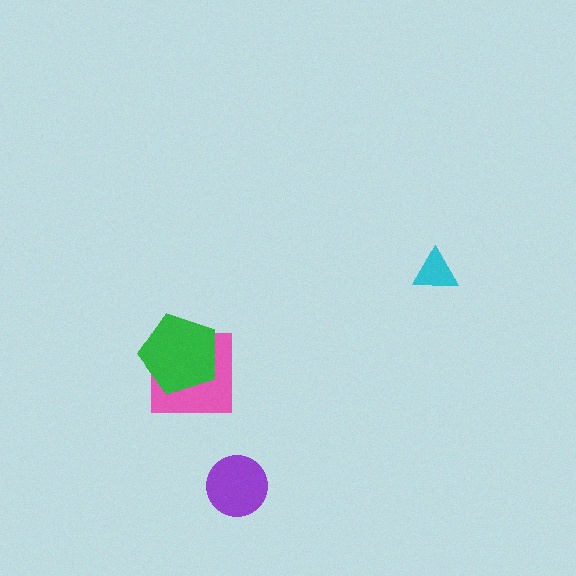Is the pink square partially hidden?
Yes, it is partially covered by another shape.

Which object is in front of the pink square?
The green pentagon is in front of the pink square.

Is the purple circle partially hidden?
No, no other shape covers it.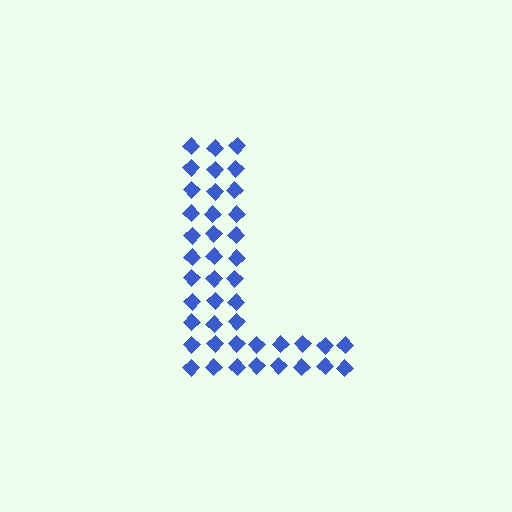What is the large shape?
The large shape is the letter L.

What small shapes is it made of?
It is made of small diamonds.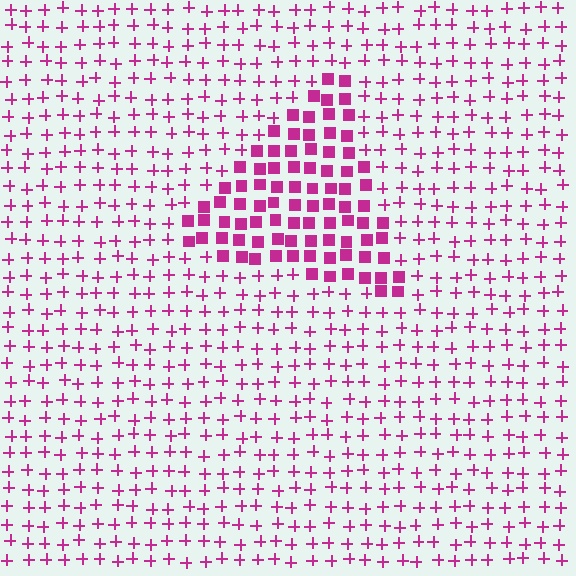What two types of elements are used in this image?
The image uses squares inside the triangle region and plus signs outside it.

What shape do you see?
I see a triangle.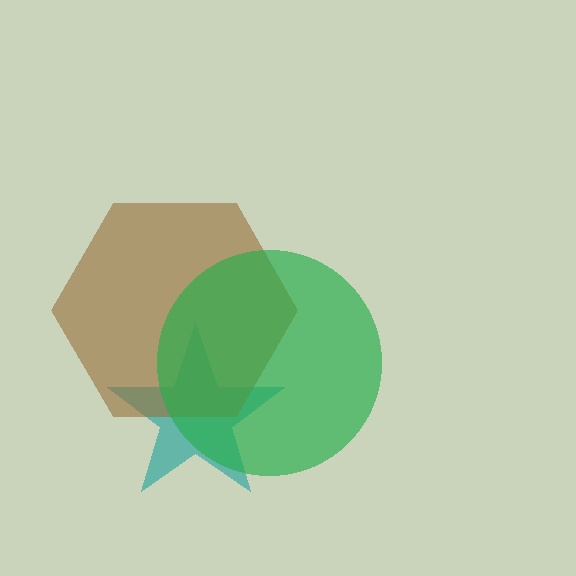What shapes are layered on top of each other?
The layered shapes are: a teal star, a brown hexagon, a green circle.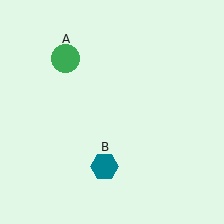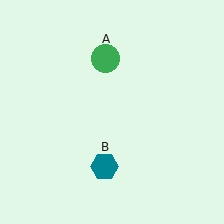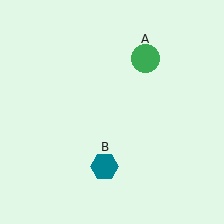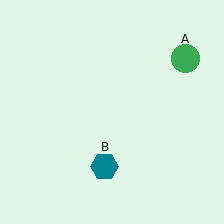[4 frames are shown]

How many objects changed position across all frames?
1 object changed position: green circle (object A).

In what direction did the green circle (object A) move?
The green circle (object A) moved right.